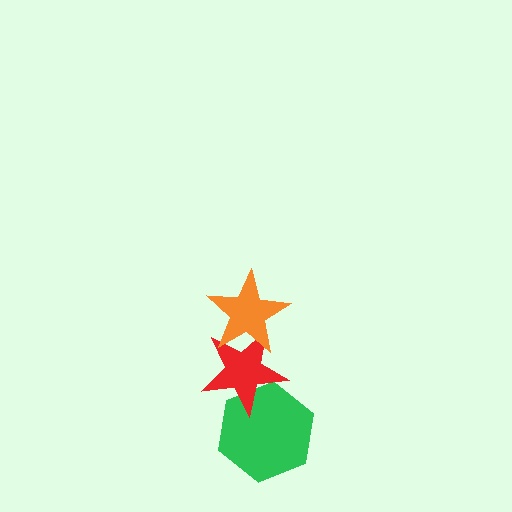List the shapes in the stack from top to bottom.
From top to bottom: the orange star, the red star, the green hexagon.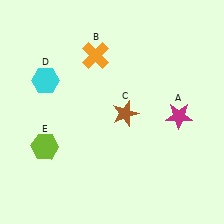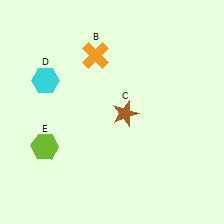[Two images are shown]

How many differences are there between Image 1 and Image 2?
There is 1 difference between the two images.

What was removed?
The magenta star (A) was removed in Image 2.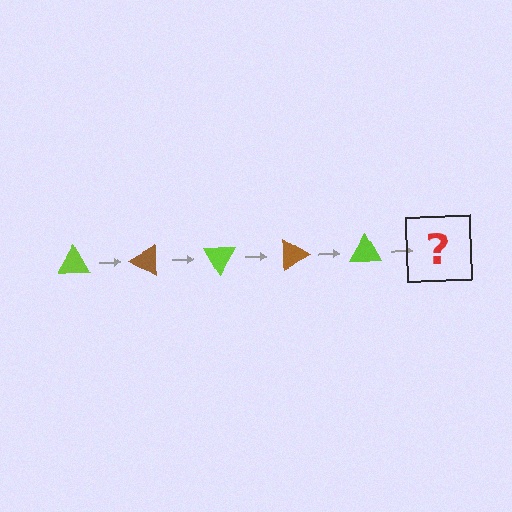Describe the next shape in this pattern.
It should be a brown triangle, rotated 150 degrees from the start.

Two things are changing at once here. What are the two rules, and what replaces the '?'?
The two rules are that it rotates 30 degrees each step and the color cycles through lime and brown. The '?' should be a brown triangle, rotated 150 degrees from the start.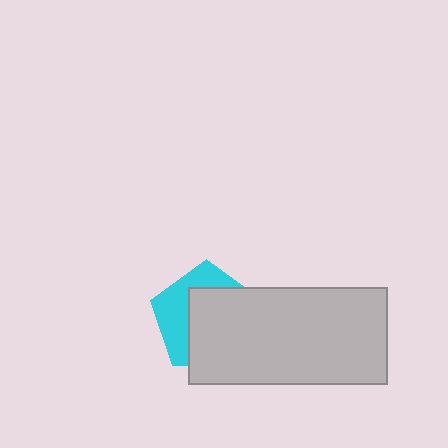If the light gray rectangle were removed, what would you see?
You would see the complete cyan pentagon.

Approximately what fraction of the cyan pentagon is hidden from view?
Roughly 61% of the cyan pentagon is hidden behind the light gray rectangle.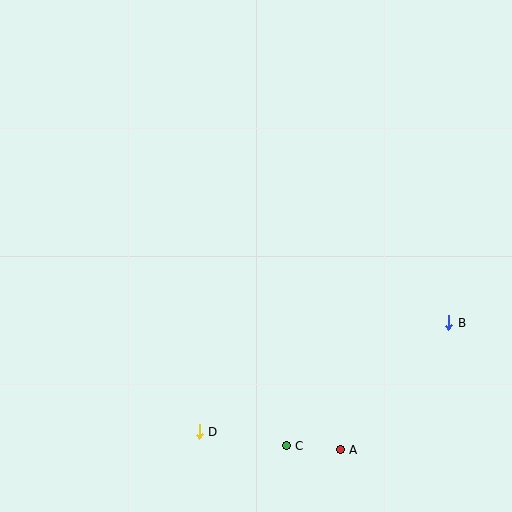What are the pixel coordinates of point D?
Point D is at (199, 432).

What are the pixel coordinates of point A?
Point A is at (340, 450).